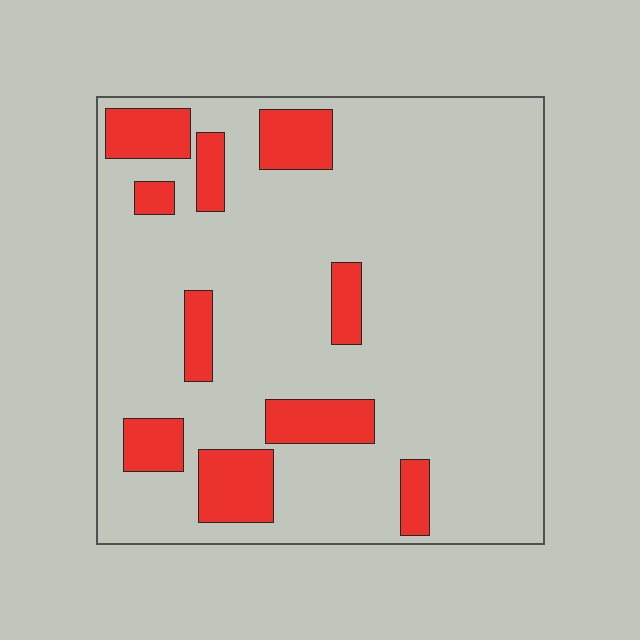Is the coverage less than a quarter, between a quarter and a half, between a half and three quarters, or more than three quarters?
Less than a quarter.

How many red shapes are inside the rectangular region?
10.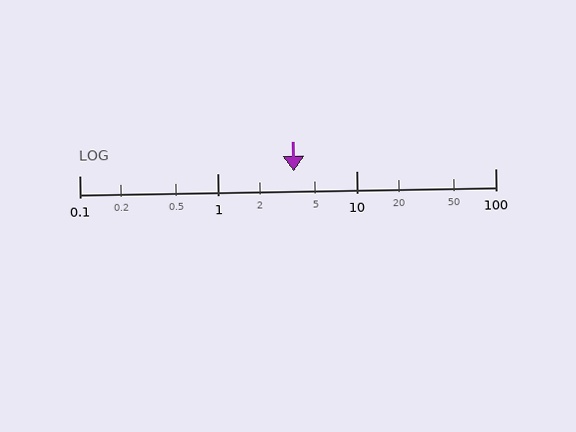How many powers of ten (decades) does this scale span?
The scale spans 3 decades, from 0.1 to 100.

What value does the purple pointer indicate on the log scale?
The pointer indicates approximately 3.5.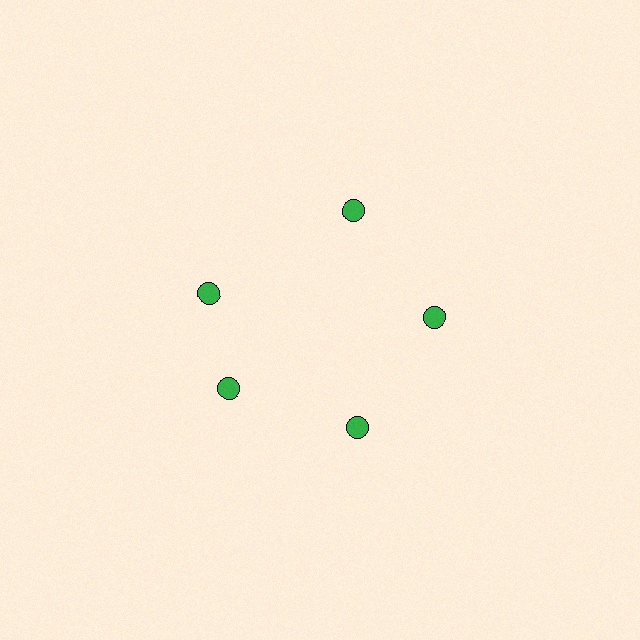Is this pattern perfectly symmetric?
No. The 5 green circles are arranged in a ring, but one element near the 10 o'clock position is rotated out of alignment along the ring, breaking the 5-fold rotational symmetry.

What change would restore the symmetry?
The symmetry would be restored by rotating it back into even spacing with its neighbors so that all 5 circles sit at equal angles and equal distance from the center.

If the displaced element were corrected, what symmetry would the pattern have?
It would have 5-fold rotational symmetry — the pattern would map onto itself every 72 degrees.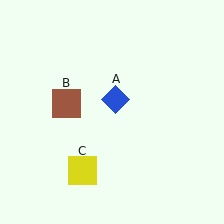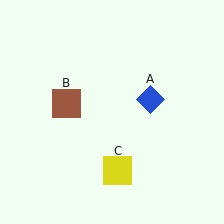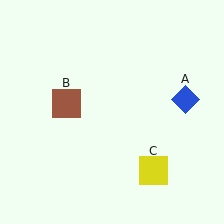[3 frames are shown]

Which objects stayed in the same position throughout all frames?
Brown square (object B) remained stationary.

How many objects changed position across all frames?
2 objects changed position: blue diamond (object A), yellow square (object C).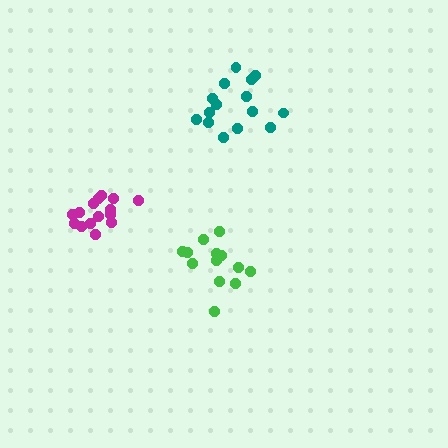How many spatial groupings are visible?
There are 3 spatial groupings.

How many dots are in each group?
Group 1: 13 dots, Group 2: 15 dots, Group 3: 15 dots (43 total).